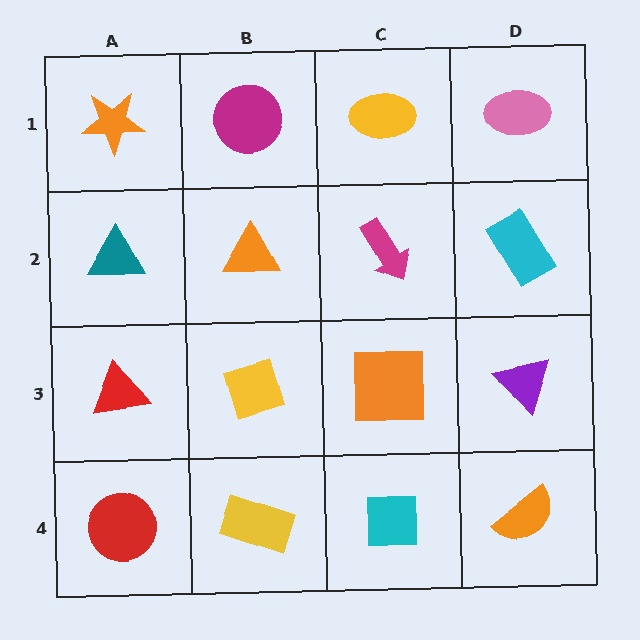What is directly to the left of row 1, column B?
An orange star.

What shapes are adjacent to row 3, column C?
A magenta arrow (row 2, column C), a cyan square (row 4, column C), a yellow diamond (row 3, column B), a purple triangle (row 3, column D).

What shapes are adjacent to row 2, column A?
An orange star (row 1, column A), a red triangle (row 3, column A), an orange triangle (row 2, column B).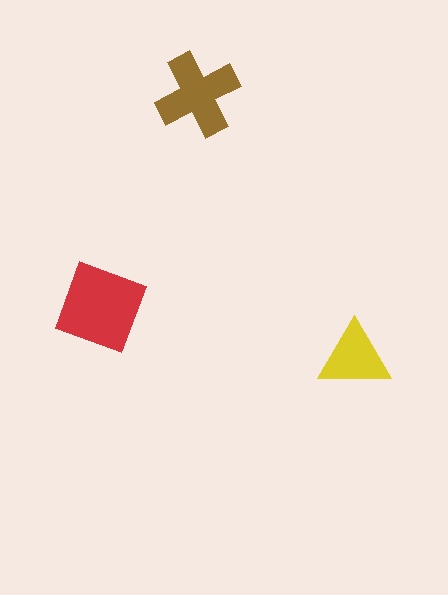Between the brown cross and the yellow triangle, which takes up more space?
The brown cross.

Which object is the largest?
The red diamond.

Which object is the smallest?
The yellow triangle.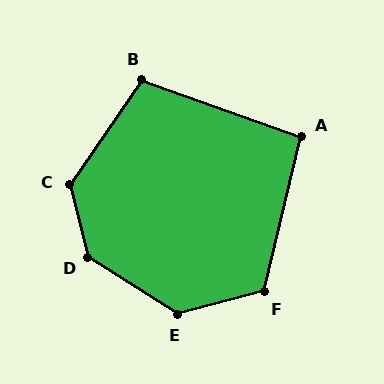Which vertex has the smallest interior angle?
A, at approximately 96 degrees.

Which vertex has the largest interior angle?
D, at approximately 137 degrees.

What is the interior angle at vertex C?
Approximately 131 degrees (obtuse).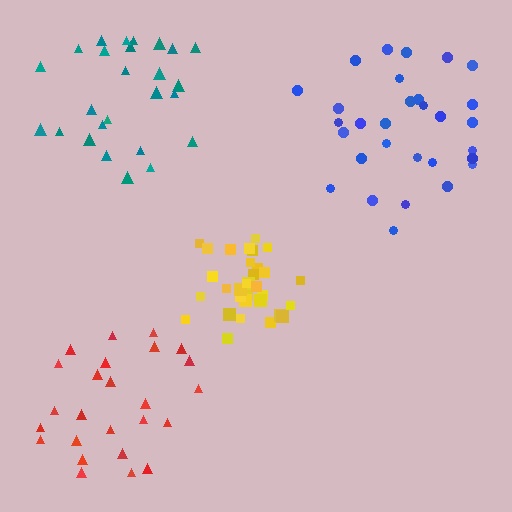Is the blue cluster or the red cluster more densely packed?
Blue.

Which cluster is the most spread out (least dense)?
Red.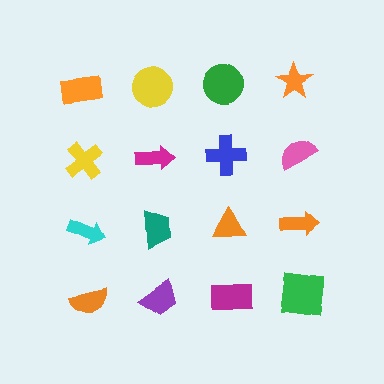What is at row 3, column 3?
An orange triangle.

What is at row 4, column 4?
A green square.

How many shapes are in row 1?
4 shapes.